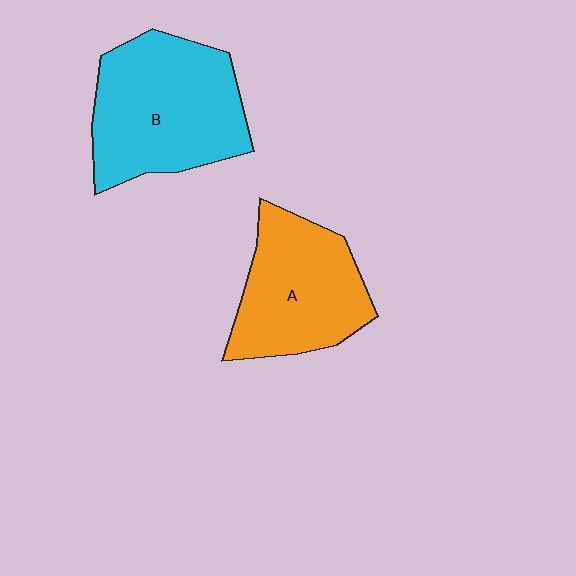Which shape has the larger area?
Shape B (cyan).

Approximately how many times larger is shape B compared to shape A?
Approximately 1.2 times.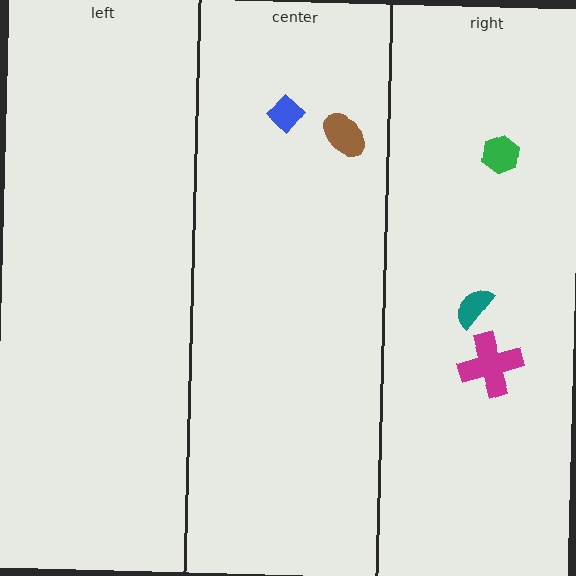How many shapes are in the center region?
2.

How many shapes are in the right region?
3.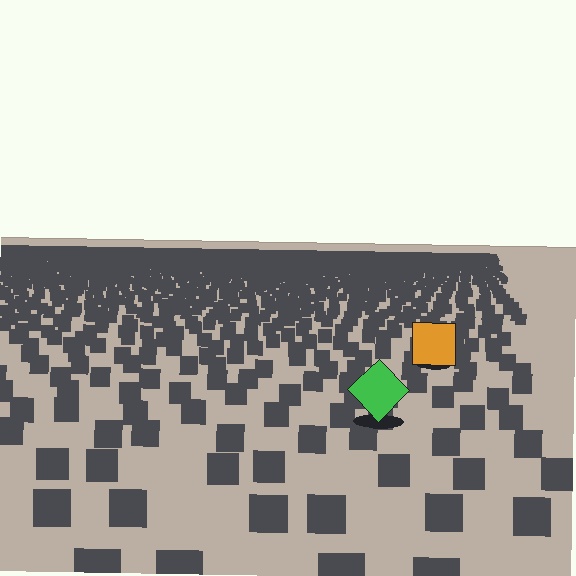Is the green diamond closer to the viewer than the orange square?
Yes. The green diamond is closer — you can tell from the texture gradient: the ground texture is coarser near it.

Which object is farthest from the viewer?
The orange square is farthest from the viewer. It appears smaller and the ground texture around it is denser.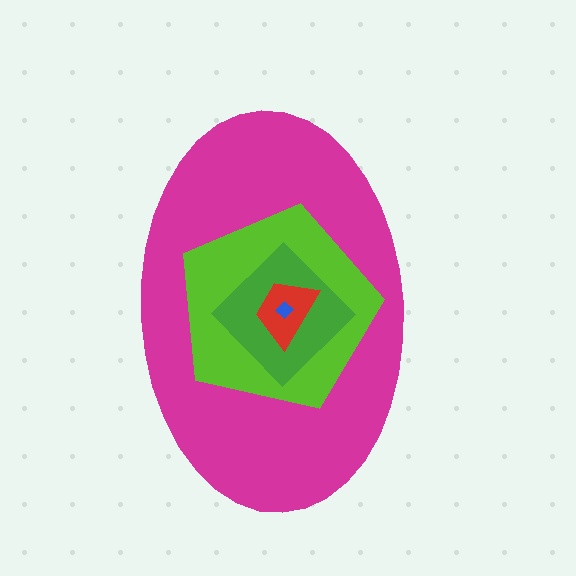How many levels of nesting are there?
5.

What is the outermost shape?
The magenta ellipse.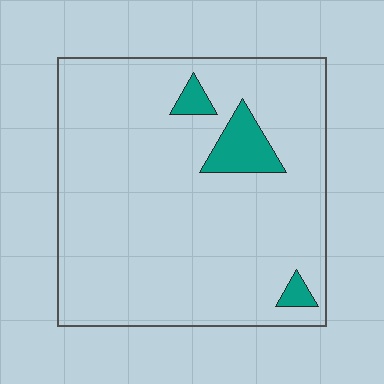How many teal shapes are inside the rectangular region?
3.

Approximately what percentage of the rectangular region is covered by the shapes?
Approximately 5%.